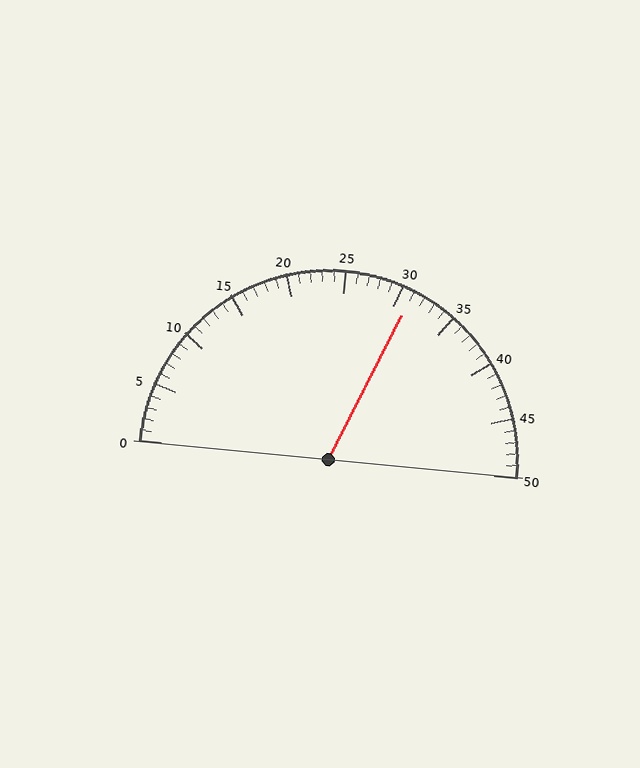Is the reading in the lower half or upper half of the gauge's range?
The reading is in the upper half of the range (0 to 50).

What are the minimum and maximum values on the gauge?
The gauge ranges from 0 to 50.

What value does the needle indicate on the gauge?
The needle indicates approximately 31.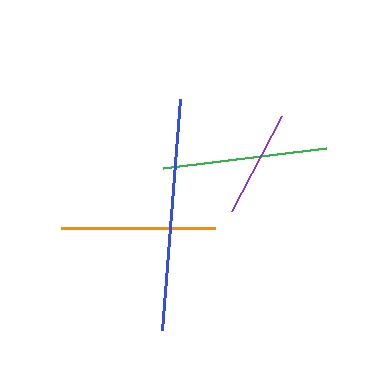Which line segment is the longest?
The blue line is the longest at approximately 232 pixels.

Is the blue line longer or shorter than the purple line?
The blue line is longer than the purple line.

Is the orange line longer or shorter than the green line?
The green line is longer than the orange line.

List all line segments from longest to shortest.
From longest to shortest: blue, green, orange, purple.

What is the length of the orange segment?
The orange segment is approximately 154 pixels long.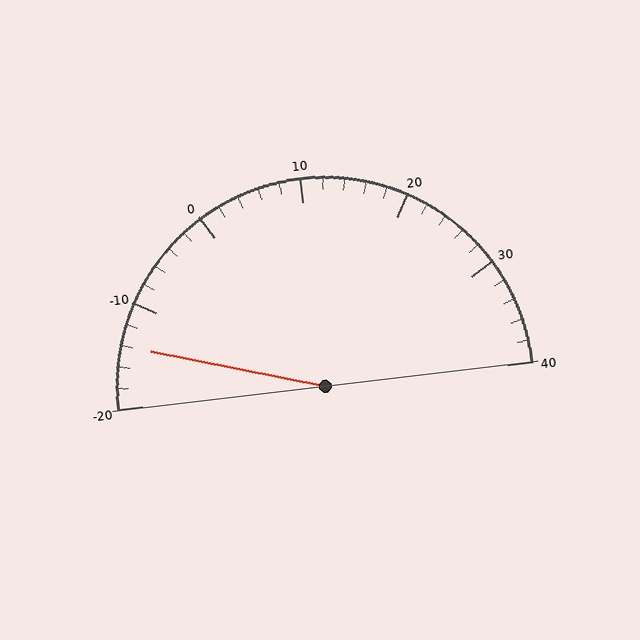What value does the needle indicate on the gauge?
The needle indicates approximately -14.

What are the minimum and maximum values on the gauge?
The gauge ranges from -20 to 40.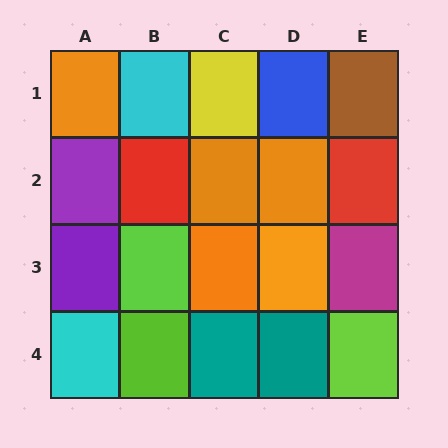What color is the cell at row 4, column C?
Teal.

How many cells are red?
2 cells are red.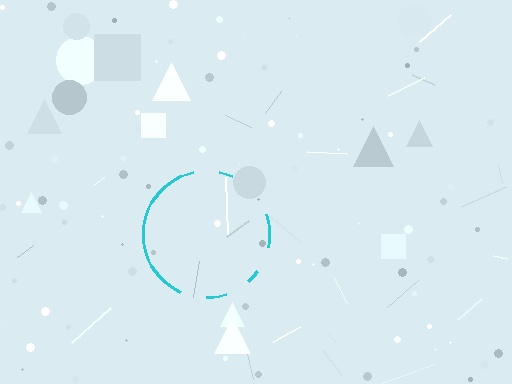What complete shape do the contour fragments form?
The contour fragments form a circle.